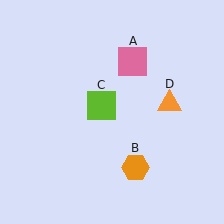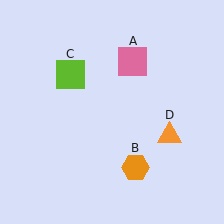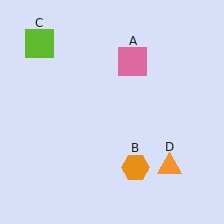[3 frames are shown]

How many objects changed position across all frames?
2 objects changed position: lime square (object C), orange triangle (object D).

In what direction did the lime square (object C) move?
The lime square (object C) moved up and to the left.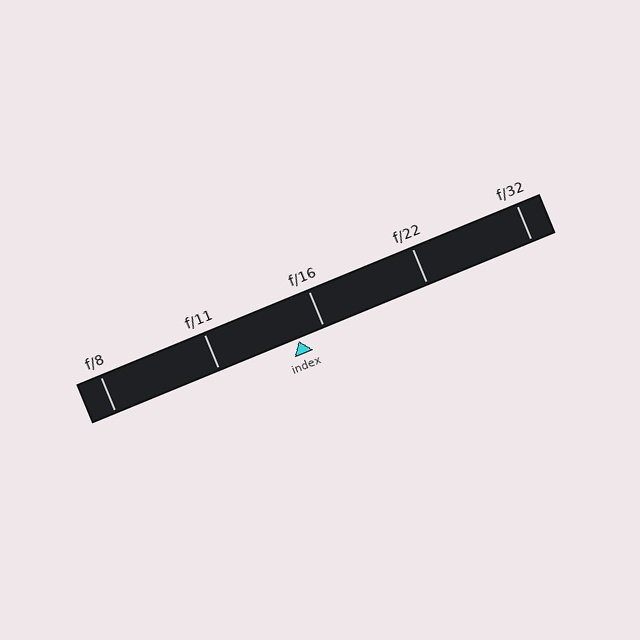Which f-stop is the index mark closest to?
The index mark is closest to f/16.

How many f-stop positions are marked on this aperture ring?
There are 5 f-stop positions marked.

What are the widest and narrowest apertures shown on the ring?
The widest aperture shown is f/8 and the narrowest is f/32.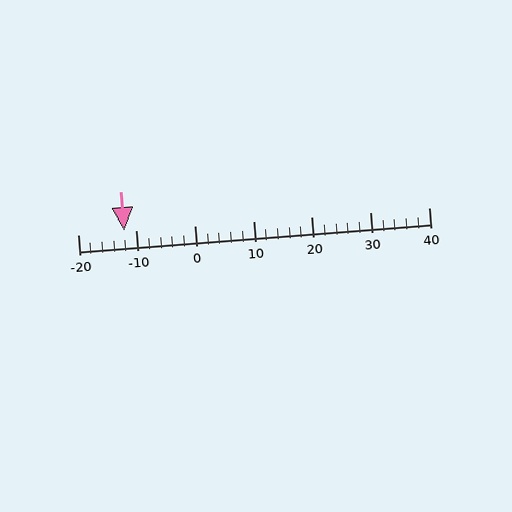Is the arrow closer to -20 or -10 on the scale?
The arrow is closer to -10.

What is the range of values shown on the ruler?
The ruler shows values from -20 to 40.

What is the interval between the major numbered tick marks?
The major tick marks are spaced 10 units apart.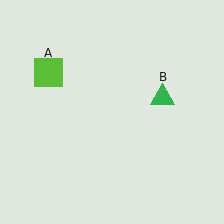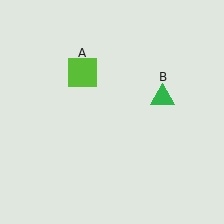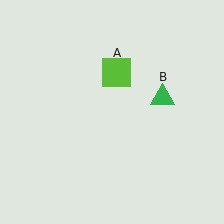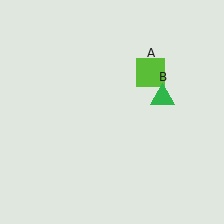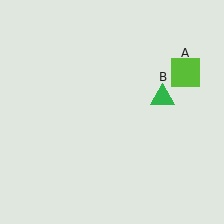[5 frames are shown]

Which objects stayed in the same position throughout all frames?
Green triangle (object B) remained stationary.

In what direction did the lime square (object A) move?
The lime square (object A) moved right.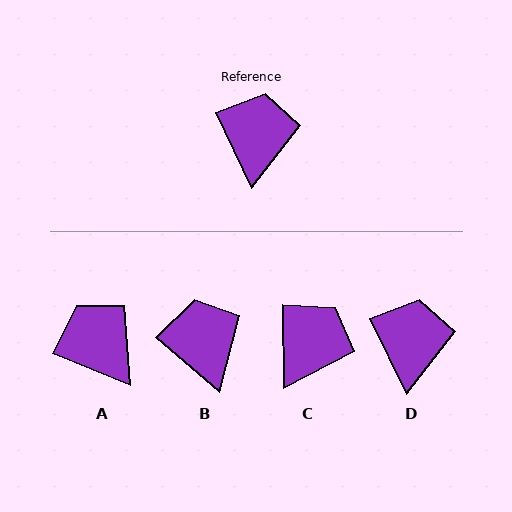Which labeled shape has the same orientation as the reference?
D.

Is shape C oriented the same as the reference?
No, it is off by about 25 degrees.